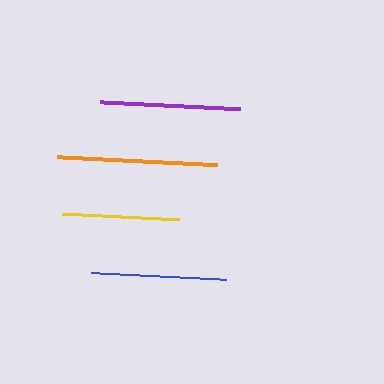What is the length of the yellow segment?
The yellow segment is approximately 117 pixels long.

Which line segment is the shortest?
The yellow line is the shortest at approximately 117 pixels.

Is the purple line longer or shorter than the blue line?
The purple line is longer than the blue line.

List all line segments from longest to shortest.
From longest to shortest: orange, purple, blue, yellow.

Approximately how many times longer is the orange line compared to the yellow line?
The orange line is approximately 1.4 times the length of the yellow line.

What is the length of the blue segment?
The blue segment is approximately 134 pixels long.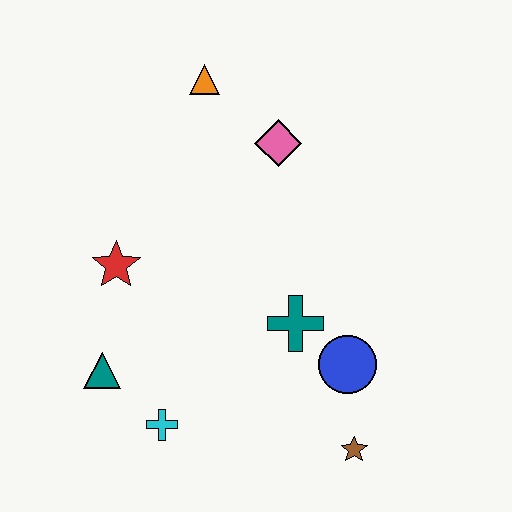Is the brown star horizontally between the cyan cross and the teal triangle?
No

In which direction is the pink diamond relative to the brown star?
The pink diamond is above the brown star.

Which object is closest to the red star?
The teal triangle is closest to the red star.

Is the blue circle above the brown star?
Yes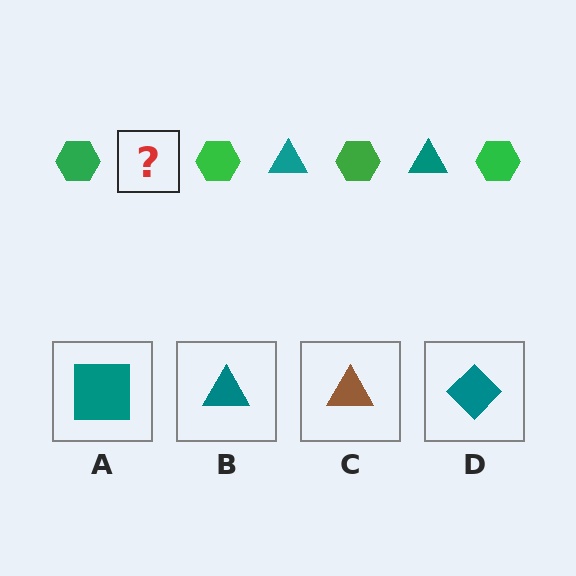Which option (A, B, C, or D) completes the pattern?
B.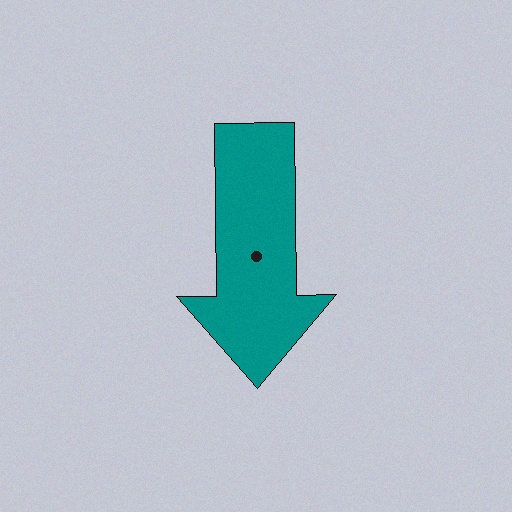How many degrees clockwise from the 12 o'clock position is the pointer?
Approximately 179 degrees.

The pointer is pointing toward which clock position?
Roughly 6 o'clock.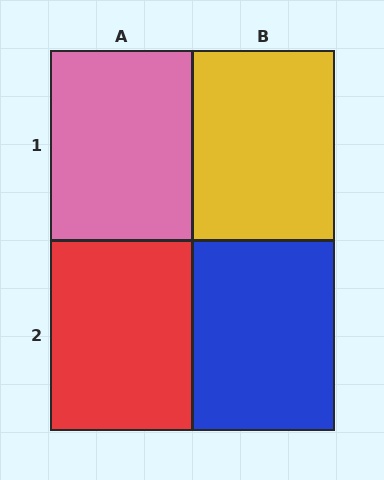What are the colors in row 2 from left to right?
Red, blue.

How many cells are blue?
1 cell is blue.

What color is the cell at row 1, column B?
Yellow.